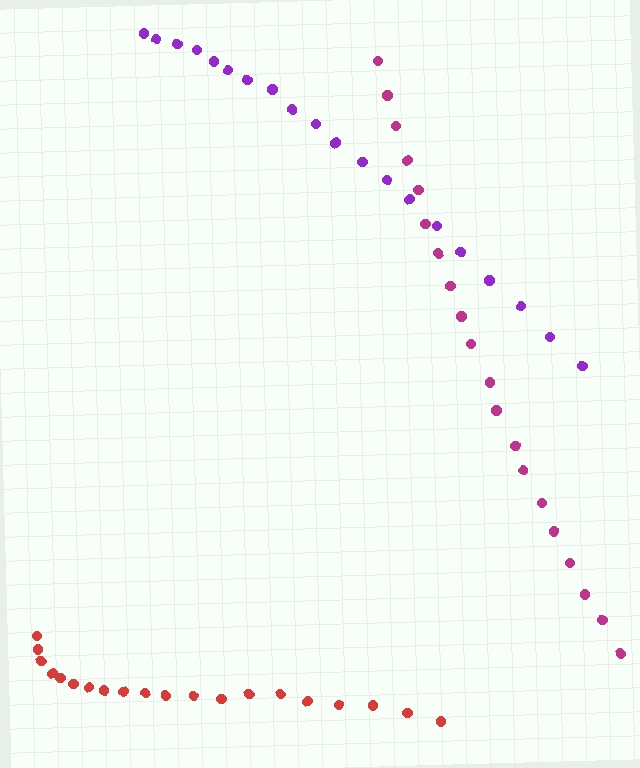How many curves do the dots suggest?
There are 3 distinct paths.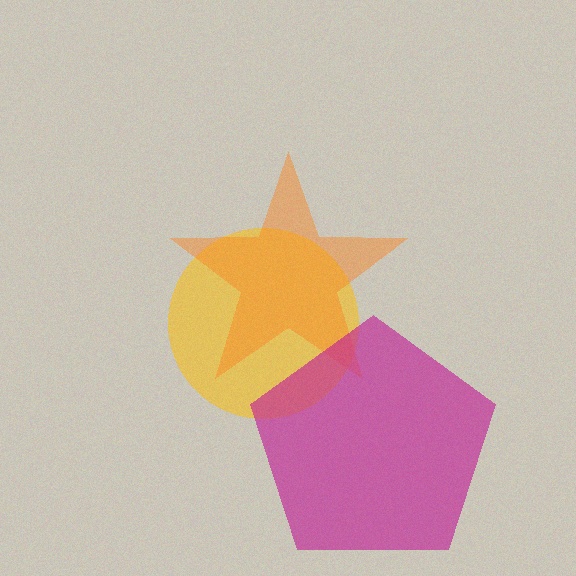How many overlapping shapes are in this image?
There are 3 overlapping shapes in the image.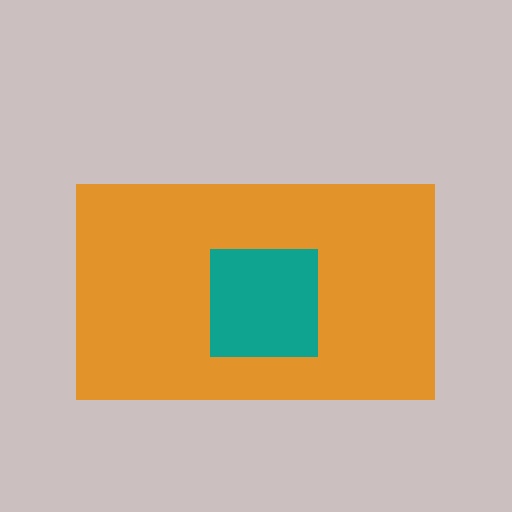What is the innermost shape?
The teal square.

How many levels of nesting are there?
2.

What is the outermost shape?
The orange rectangle.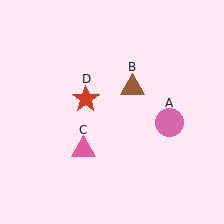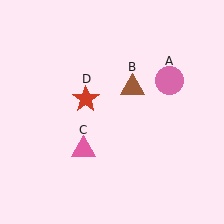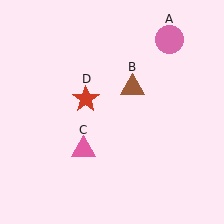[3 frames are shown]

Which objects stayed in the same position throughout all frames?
Brown triangle (object B) and pink triangle (object C) and red star (object D) remained stationary.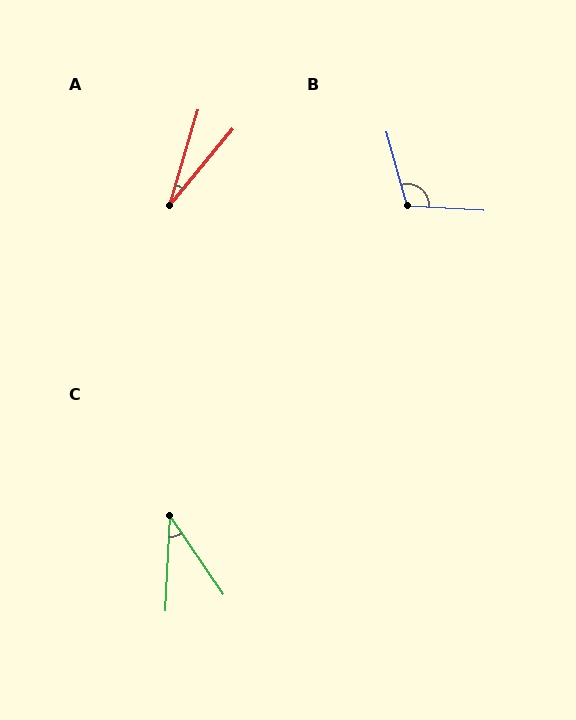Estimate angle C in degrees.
Approximately 37 degrees.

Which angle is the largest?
B, at approximately 108 degrees.